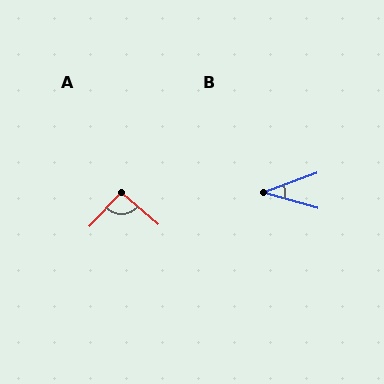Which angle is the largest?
A, at approximately 93 degrees.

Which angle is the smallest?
B, at approximately 36 degrees.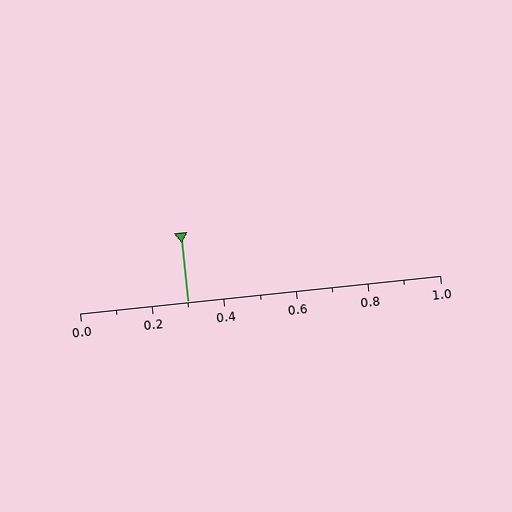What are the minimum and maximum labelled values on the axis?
The axis runs from 0.0 to 1.0.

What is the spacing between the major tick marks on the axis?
The major ticks are spaced 0.2 apart.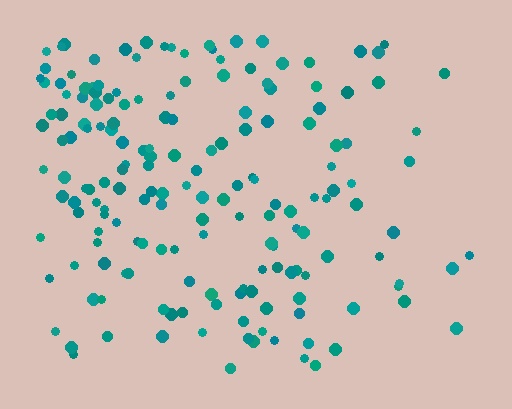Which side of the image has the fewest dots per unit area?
The right.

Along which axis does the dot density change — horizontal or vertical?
Horizontal.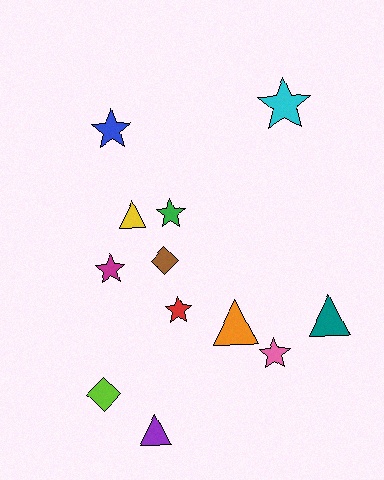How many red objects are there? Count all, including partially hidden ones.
There is 1 red object.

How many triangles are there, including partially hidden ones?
There are 4 triangles.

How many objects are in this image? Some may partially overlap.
There are 12 objects.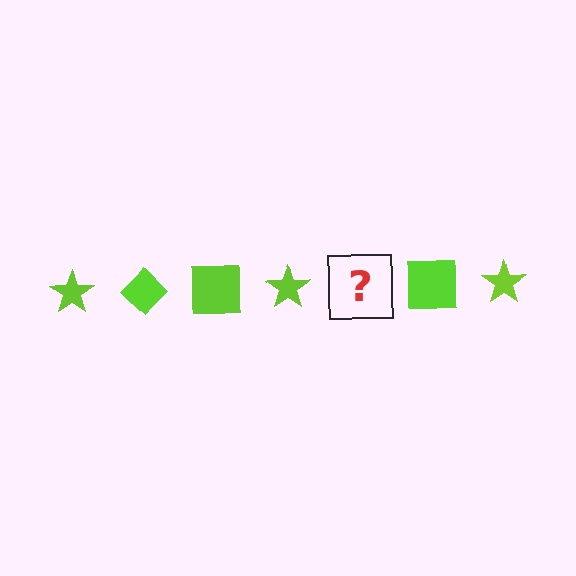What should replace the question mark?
The question mark should be replaced with a lime diamond.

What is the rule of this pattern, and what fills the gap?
The rule is that the pattern cycles through star, diamond, square shapes in lime. The gap should be filled with a lime diamond.